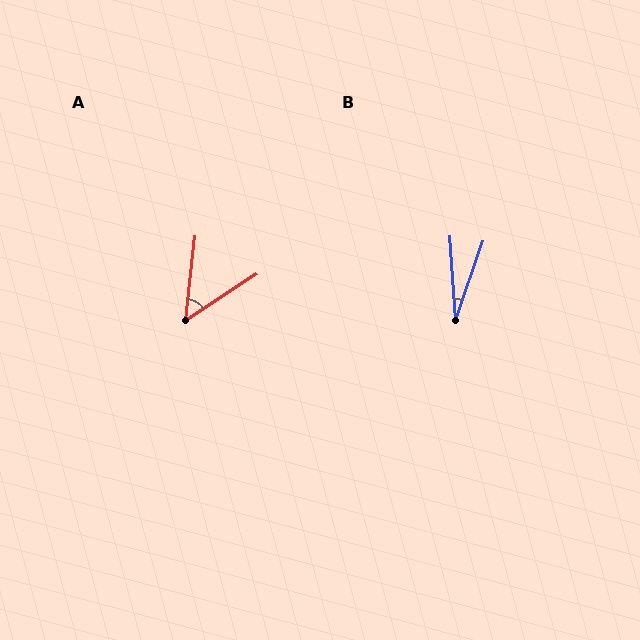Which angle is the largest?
A, at approximately 51 degrees.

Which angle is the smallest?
B, at approximately 23 degrees.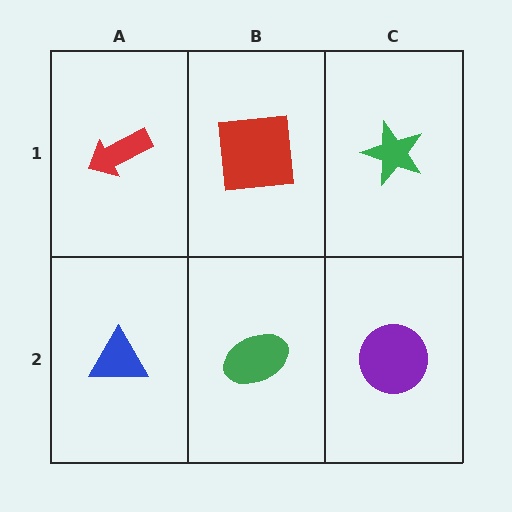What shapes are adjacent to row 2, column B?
A red square (row 1, column B), a blue triangle (row 2, column A), a purple circle (row 2, column C).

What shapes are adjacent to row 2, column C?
A green star (row 1, column C), a green ellipse (row 2, column B).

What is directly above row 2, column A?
A red arrow.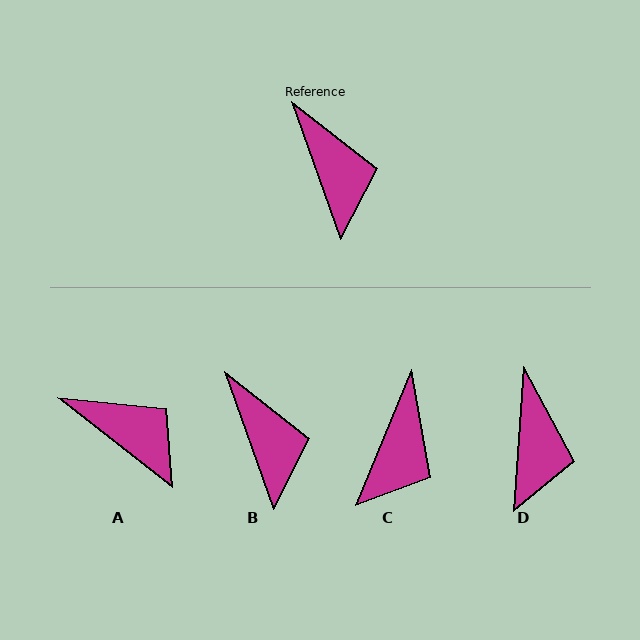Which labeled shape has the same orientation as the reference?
B.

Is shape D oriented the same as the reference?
No, it is off by about 24 degrees.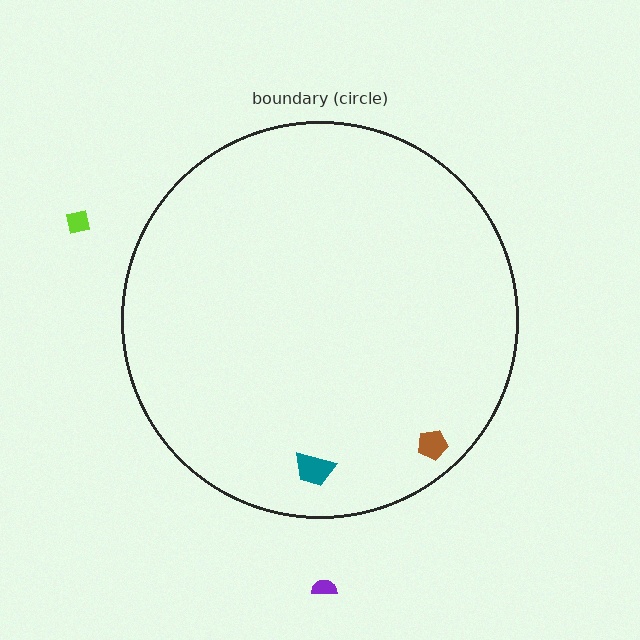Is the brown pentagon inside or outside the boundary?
Inside.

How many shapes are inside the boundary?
2 inside, 2 outside.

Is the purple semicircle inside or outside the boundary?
Outside.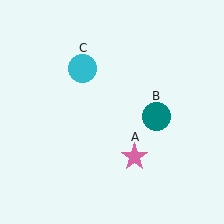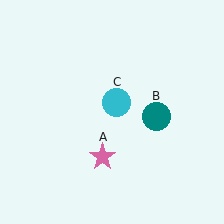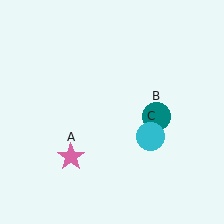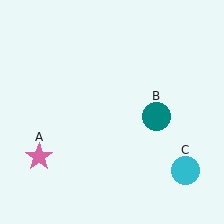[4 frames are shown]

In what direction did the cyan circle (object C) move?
The cyan circle (object C) moved down and to the right.